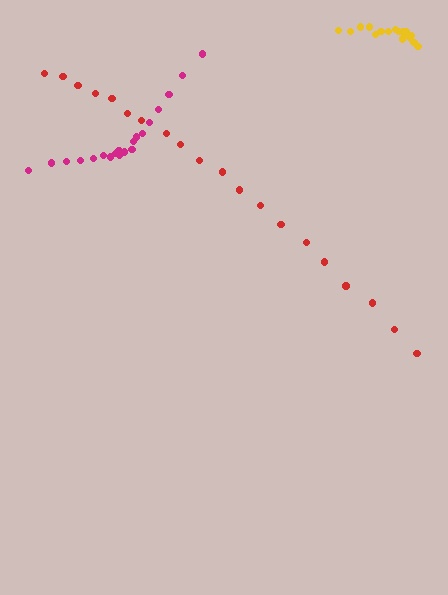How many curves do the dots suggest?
There are 3 distinct paths.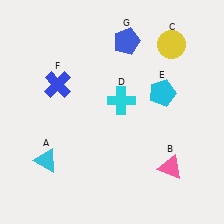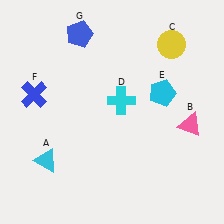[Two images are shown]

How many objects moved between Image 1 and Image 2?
3 objects moved between the two images.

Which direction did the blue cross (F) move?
The blue cross (F) moved left.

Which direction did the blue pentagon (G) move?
The blue pentagon (G) moved left.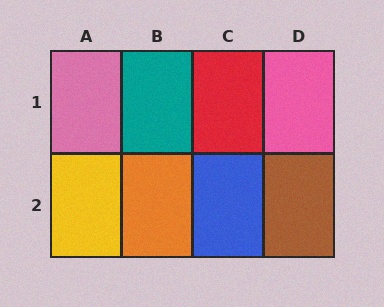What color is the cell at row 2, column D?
Brown.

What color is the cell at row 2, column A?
Yellow.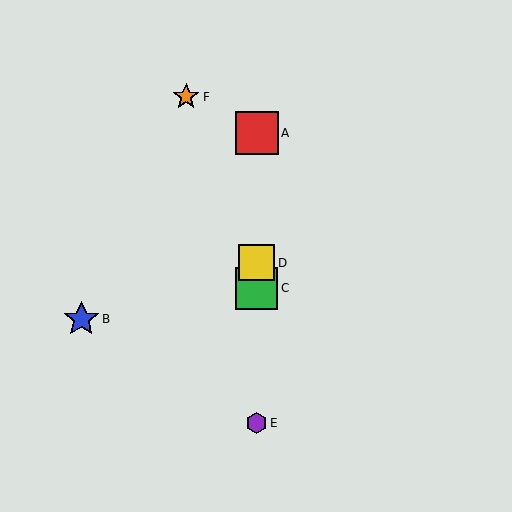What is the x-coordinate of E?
Object E is at x≈257.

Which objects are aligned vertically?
Objects A, C, D, E are aligned vertically.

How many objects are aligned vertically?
4 objects (A, C, D, E) are aligned vertically.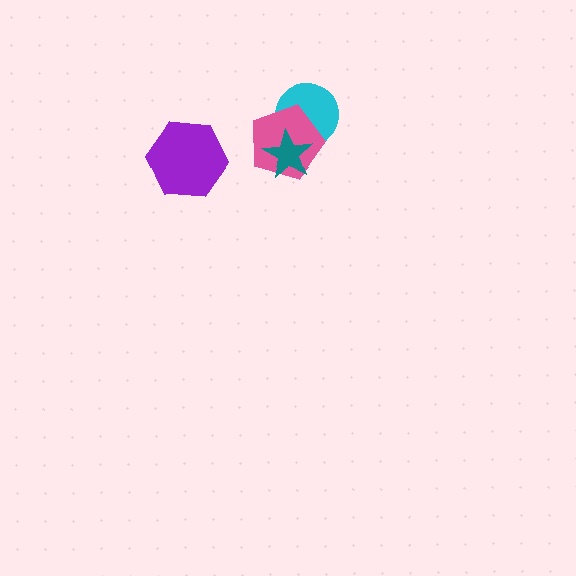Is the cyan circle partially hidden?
Yes, it is partially covered by another shape.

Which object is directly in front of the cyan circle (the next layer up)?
The pink pentagon is directly in front of the cyan circle.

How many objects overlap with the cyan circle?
2 objects overlap with the cyan circle.